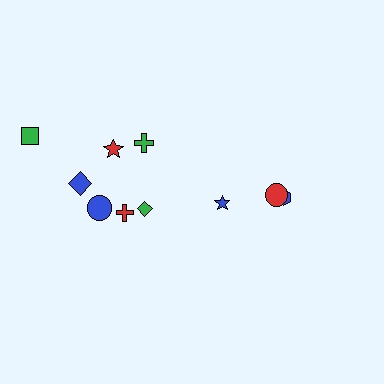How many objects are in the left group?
There are 7 objects.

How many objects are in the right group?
There are 3 objects.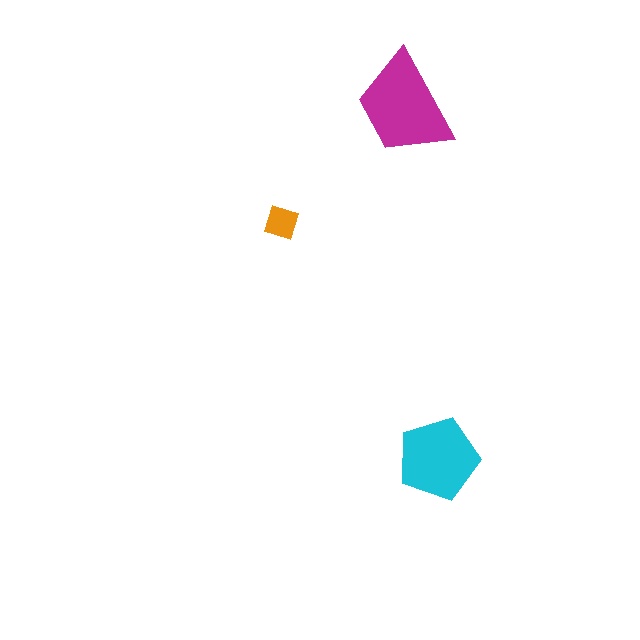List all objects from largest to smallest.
The magenta trapezoid, the cyan pentagon, the orange square.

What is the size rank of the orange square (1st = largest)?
3rd.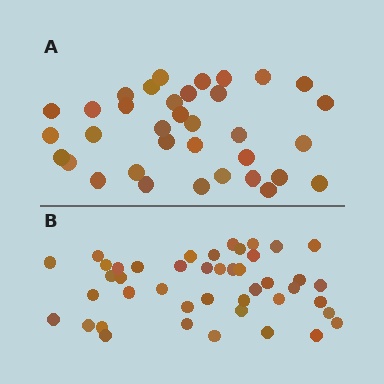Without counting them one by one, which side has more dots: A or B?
Region B (the bottom region) has more dots.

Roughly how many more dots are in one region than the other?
Region B has roughly 8 or so more dots than region A.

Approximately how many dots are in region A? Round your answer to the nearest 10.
About 40 dots. (The exact count is 35, which rounds to 40.)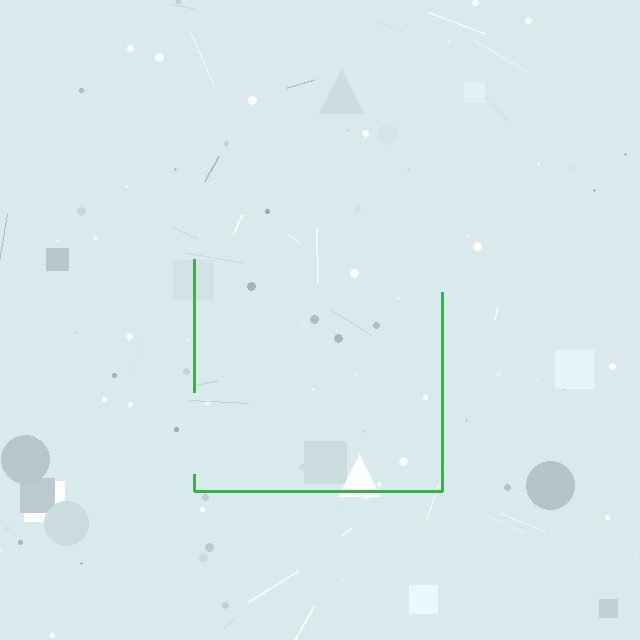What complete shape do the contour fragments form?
The contour fragments form a square.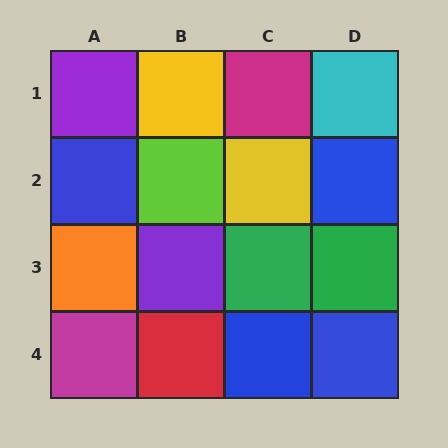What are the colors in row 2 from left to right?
Blue, lime, yellow, blue.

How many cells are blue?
4 cells are blue.